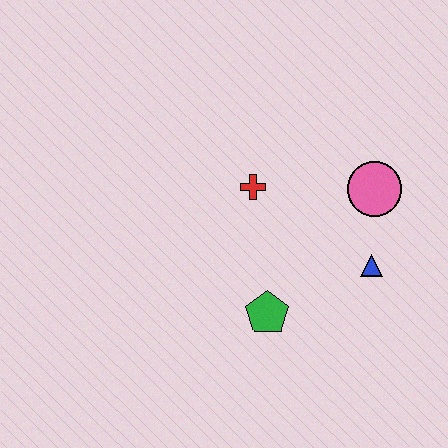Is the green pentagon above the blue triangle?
No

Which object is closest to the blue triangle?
The pink circle is closest to the blue triangle.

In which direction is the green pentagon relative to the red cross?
The green pentagon is below the red cross.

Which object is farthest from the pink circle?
The green pentagon is farthest from the pink circle.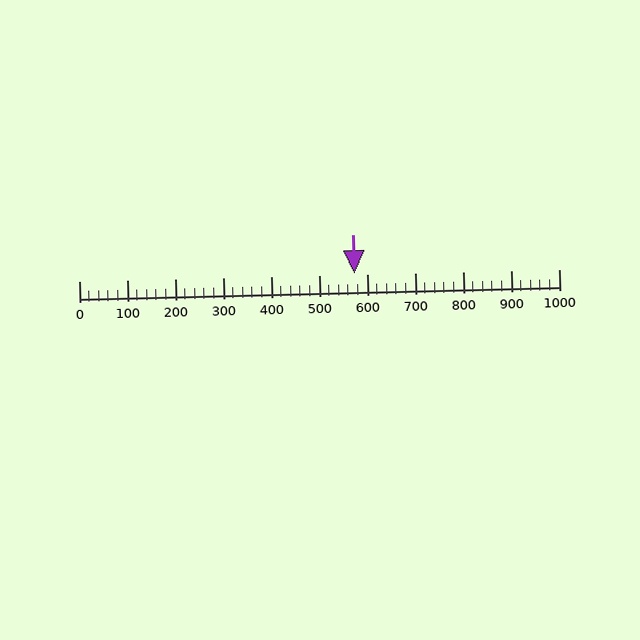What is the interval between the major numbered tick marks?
The major tick marks are spaced 100 units apart.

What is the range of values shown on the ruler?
The ruler shows values from 0 to 1000.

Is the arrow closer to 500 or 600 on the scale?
The arrow is closer to 600.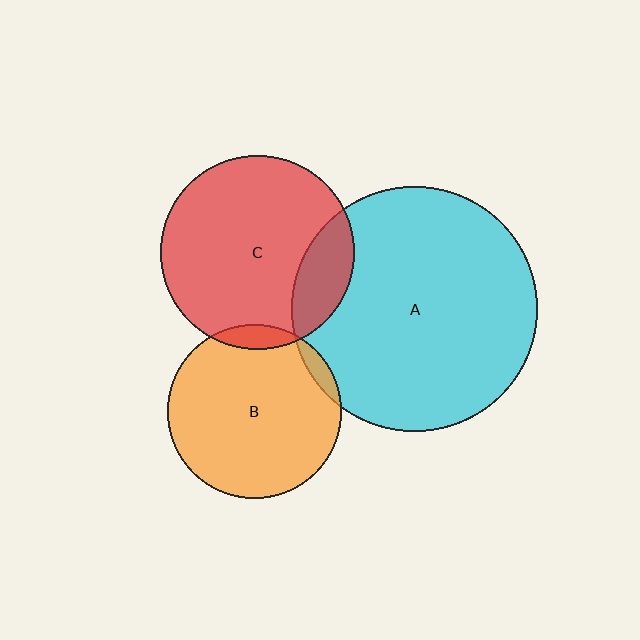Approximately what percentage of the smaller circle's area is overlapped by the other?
Approximately 15%.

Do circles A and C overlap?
Yes.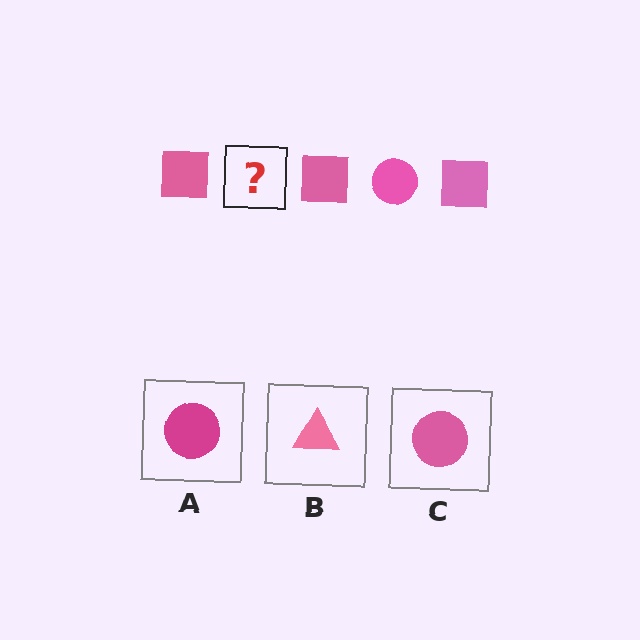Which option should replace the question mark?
Option C.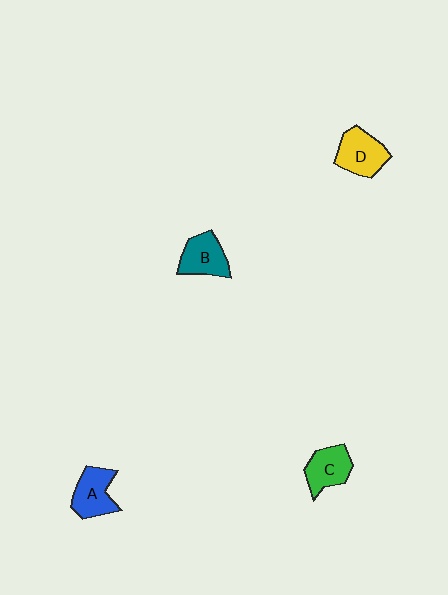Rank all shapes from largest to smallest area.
From largest to smallest: D (yellow), A (blue), B (teal), C (green).